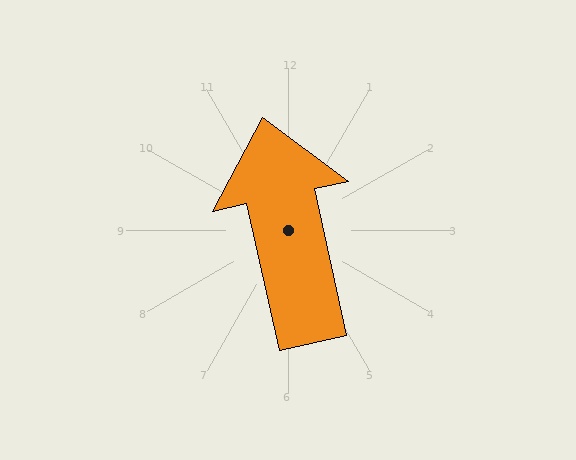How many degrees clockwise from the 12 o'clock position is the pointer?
Approximately 347 degrees.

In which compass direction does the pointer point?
North.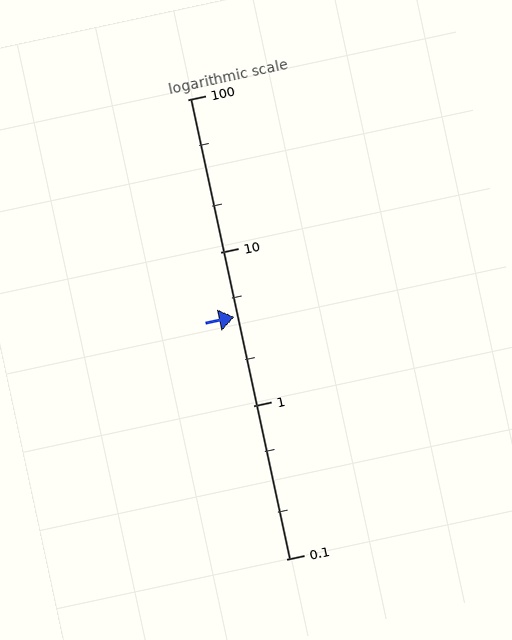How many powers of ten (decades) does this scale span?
The scale spans 3 decades, from 0.1 to 100.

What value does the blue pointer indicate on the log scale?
The pointer indicates approximately 3.8.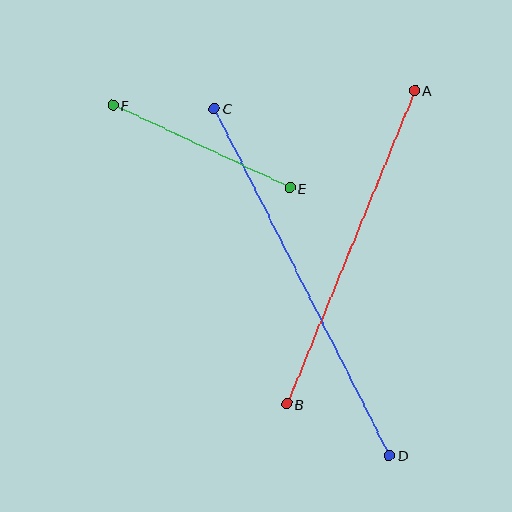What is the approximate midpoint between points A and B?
The midpoint is at approximately (351, 247) pixels.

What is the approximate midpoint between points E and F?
The midpoint is at approximately (201, 147) pixels.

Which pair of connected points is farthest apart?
Points C and D are farthest apart.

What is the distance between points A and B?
The distance is approximately 338 pixels.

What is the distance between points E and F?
The distance is approximately 195 pixels.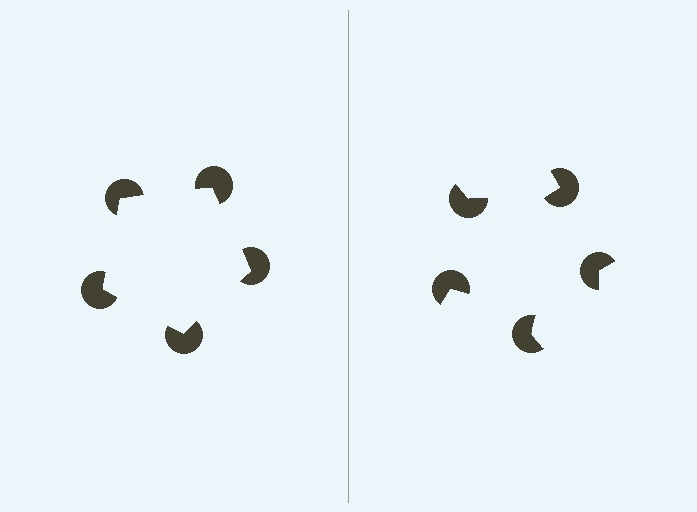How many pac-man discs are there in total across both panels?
10 — 5 on each side.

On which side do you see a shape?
An illusory pentagon appears on the left side. On the right side the wedge cuts are rotated, so no coherent shape forms.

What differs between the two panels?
The pac-man discs are positioned identically on both sides; only the wedge orientations differ. On the left they align to a pentagon; on the right they are misaligned.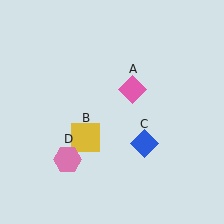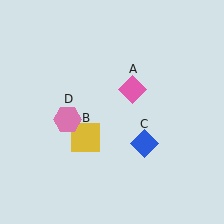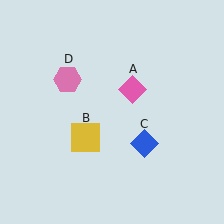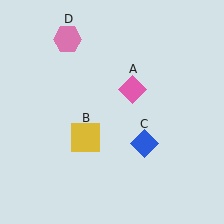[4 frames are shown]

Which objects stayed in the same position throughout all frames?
Pink diamond (object A) and yellow square (object B) and blue diamond (object C) remained stationary.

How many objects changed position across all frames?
1 object changed position: pink hexagon (object D).